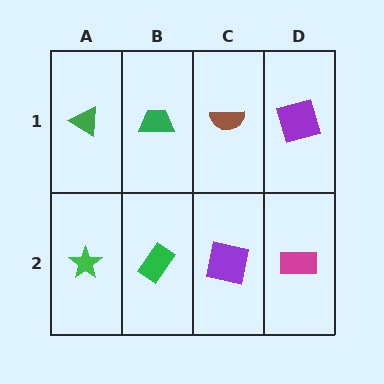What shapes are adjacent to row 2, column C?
A brown semicircle (row 1, column C), a green rectangle (row 2, column B), a magenta rectangle (row 2, column D).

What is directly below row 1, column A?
A green star.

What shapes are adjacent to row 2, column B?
A green trapezoid (row 1, column B), a green star (row 2, column A), a purple square (row 2, column C).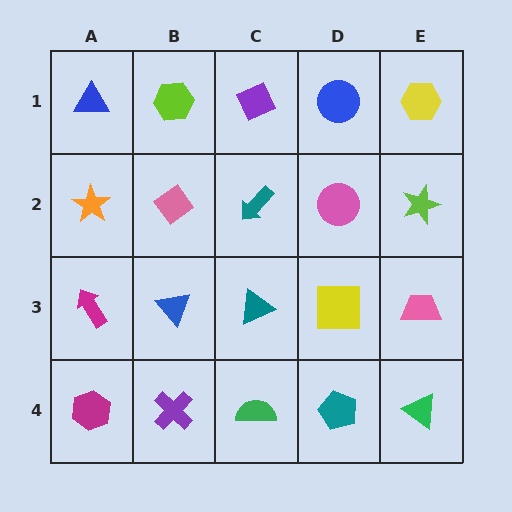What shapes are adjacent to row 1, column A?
An orange star (row 2, column A), a lime hexagon (row 1, column B).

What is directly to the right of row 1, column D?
A yellow hexagon.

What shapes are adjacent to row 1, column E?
A lime star (row 2, column E), a blue circle (row 1, column D).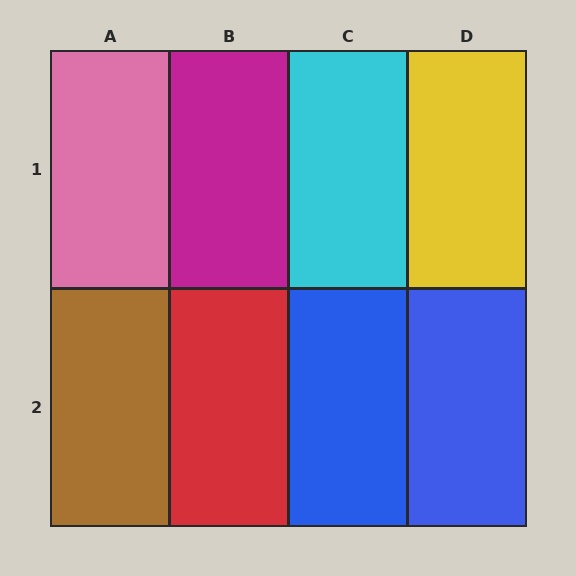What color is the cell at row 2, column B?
Red.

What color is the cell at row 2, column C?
Blue.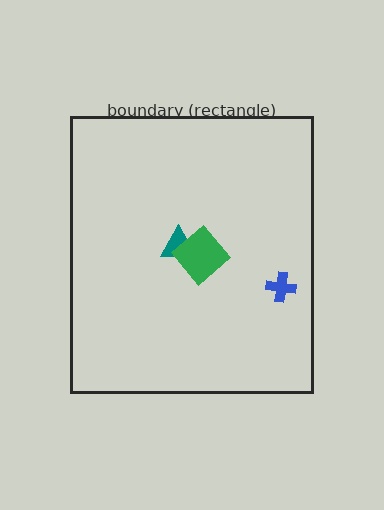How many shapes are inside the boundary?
3 inside, 0 outside.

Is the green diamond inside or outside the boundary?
Inside.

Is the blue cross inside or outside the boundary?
Inside.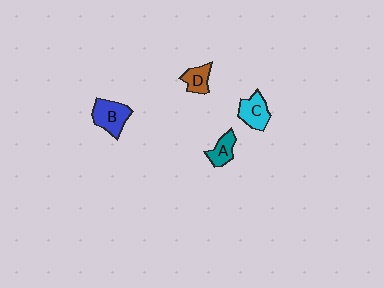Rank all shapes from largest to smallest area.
From largest to smallest: B (blue), C (cyan), D (brown), A (teal).